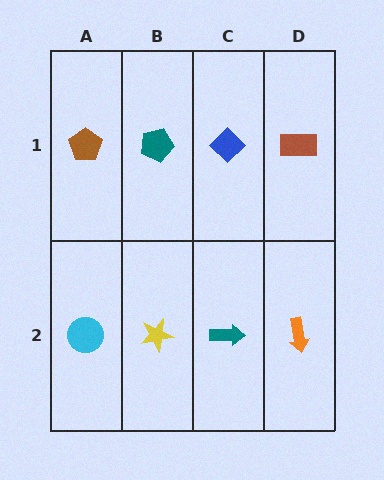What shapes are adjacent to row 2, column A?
A brown pentagon (row 1, column A), a yellow star (row 2, column B).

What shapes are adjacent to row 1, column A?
A cyan circle (row 2, column A), a teal pentagon (row 1, column B).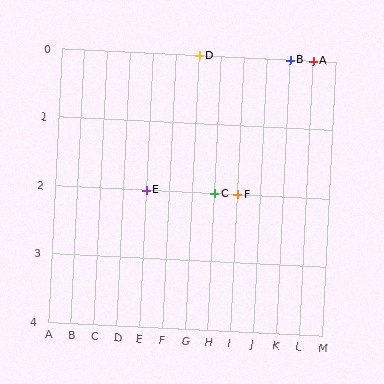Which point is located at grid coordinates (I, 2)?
Point F is at (I, 2).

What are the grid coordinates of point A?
Point A is at grid coordinates (L, 0).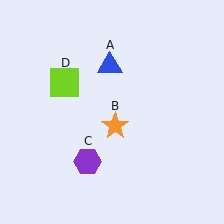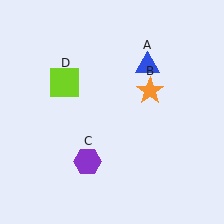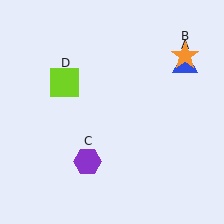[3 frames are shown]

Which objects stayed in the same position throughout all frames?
Purple hexagon (object C) and lime square (object D) remained stationary.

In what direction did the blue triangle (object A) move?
The blue triangle (object A) moved right.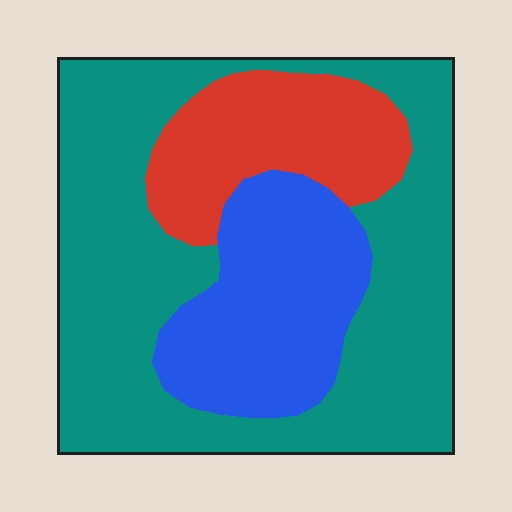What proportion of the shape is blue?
Blue takes up between a sixth and a third of the shape.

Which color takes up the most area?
Teal, at roughly 60%.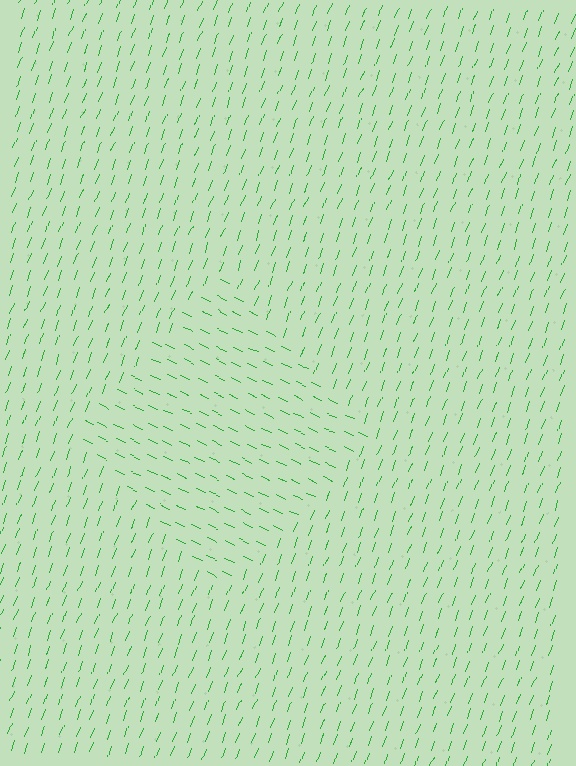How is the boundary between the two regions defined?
The boundary is defined purely by a change in line orientation (approximately 86 degrees difference). All lines are the same color and thickness.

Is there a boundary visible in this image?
Yes, there is a texture boundary formed by a change in line orientation.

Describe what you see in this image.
The image is filled with small green line segments. A diamond region in the image has lines oriented differently from the surrounding lines, creating a visible texture boundary.